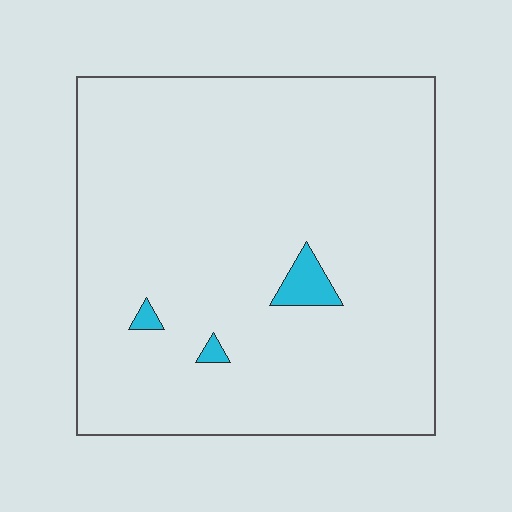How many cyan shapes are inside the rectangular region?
3.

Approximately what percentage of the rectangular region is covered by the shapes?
Approximately 5%.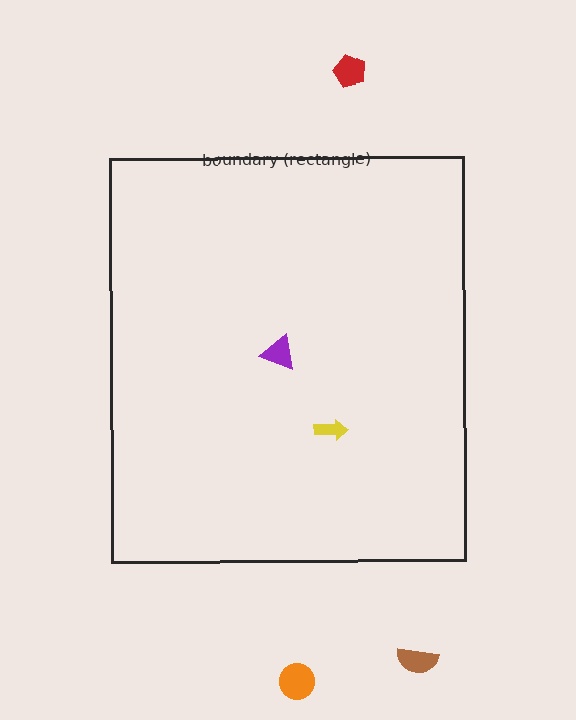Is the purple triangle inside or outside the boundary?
Inside.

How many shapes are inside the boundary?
2 inside, 3 outside.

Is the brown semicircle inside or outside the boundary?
Outside.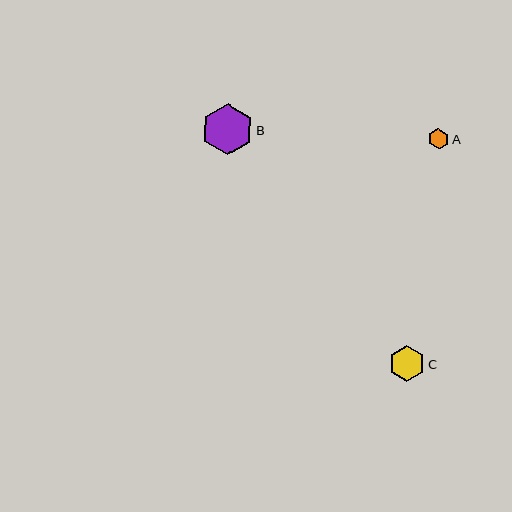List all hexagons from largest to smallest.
From largest to smallest: B, C, A.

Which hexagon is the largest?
Hexagon B is the largest with a size of approximately 51 pixels.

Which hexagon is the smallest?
Hexagon A is the smallest with a size of approximately 21 pixels.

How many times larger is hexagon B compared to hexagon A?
Hexagon B is approximately 2.5 times the size of hexagon A.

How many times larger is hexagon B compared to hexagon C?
Hexagon B is approximately 1.4 times the size of hexagon C.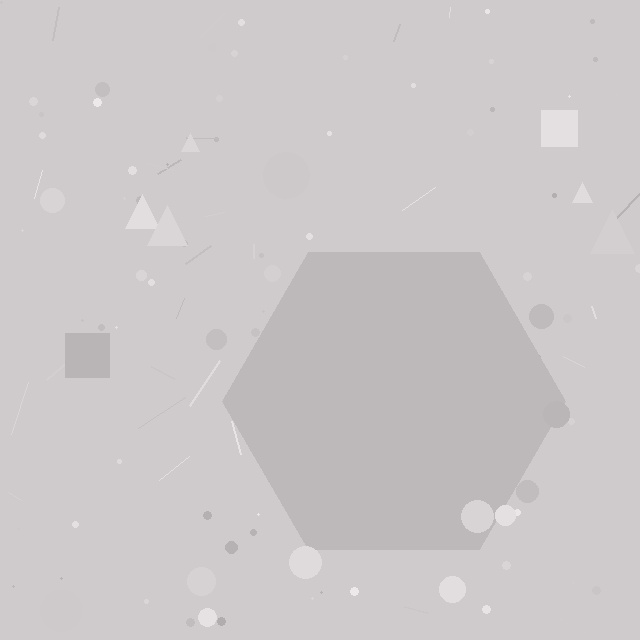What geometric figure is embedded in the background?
A hexagon is embedded in the background.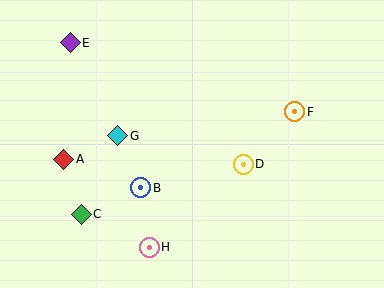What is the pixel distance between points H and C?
The distance between H and C is 76 pixels.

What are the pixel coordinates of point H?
Point H is at (149, 247).